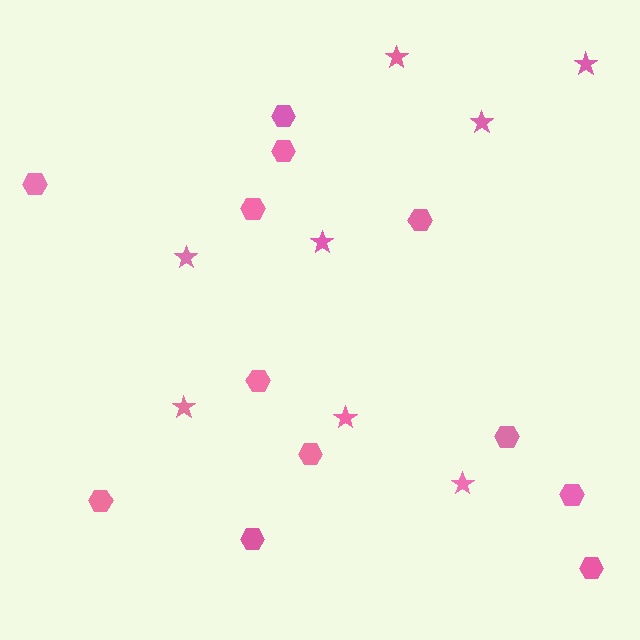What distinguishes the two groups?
There are 2 groups: one group of hexagons (12) and one group of stars (8).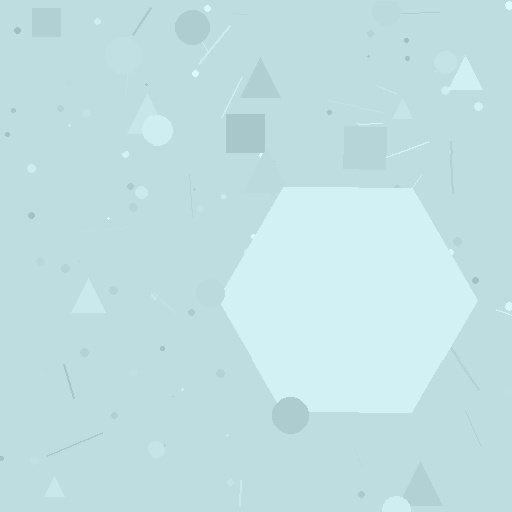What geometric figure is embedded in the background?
A hexagon is embedded in the background.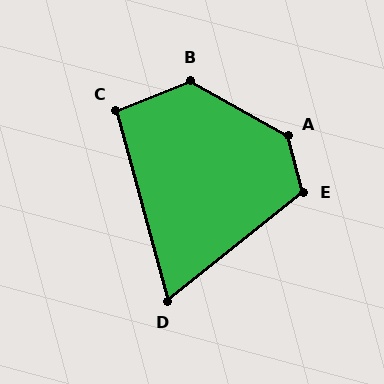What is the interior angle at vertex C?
Approximately 97 degrees (obtuse).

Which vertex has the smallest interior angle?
D, at approximately 67 degrees.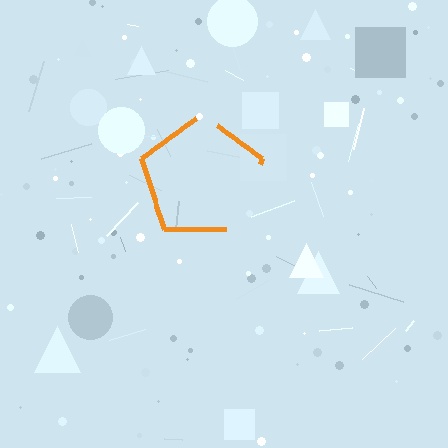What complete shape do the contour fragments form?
The contour fragments form a pentagon.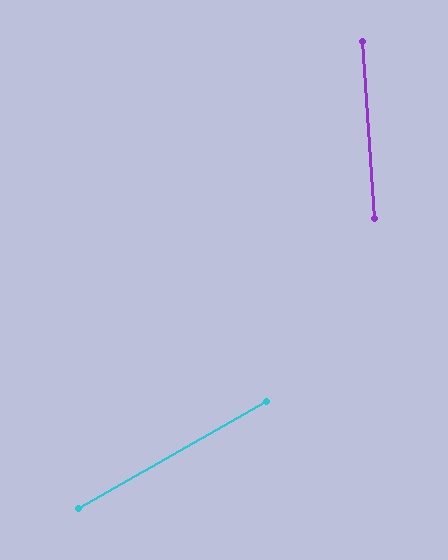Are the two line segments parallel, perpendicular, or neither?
Neither parallel nor perpendicular — they differ by about 64°.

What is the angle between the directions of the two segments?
Approximately 64 degrees.